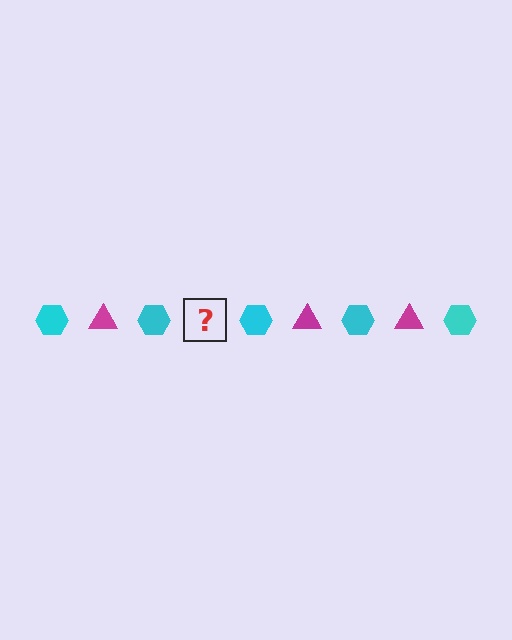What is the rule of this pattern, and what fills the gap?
The rule is that the pattern alternates between cyan hexagon and magenta triangle. The gap should be filled with a magenta triangle.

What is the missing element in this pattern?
The missing element is a magenta triangle.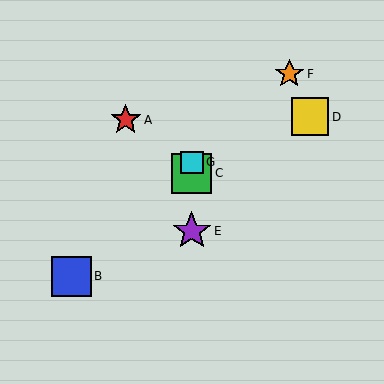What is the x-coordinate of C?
Object C is at x≈192.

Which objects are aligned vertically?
Objects C, E, G are aligned vertically.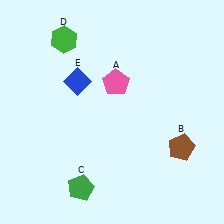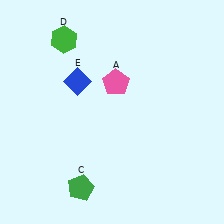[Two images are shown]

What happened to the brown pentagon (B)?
The brown pentagon (B) was removed in Image 2. It was in the bottom-right area of Image 1.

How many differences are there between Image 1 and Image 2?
There is 1 difference between the two images.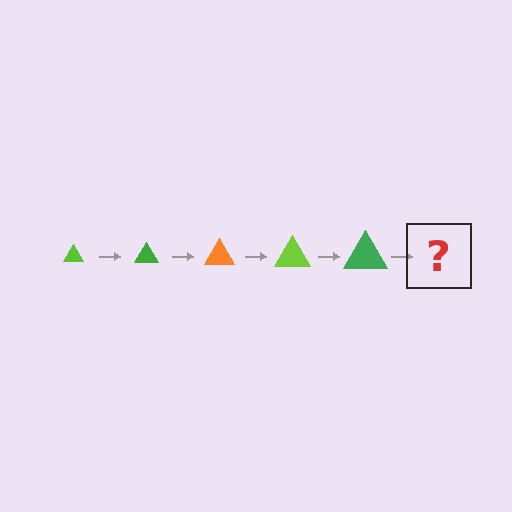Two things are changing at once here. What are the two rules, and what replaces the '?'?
The two rules are that the triangle grows larger each step and the color cycles through lime, green, and orange. The '?' should be an orange triangle, larger than the previous one.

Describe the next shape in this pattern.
It should be an orange triangle, larger than the previous one.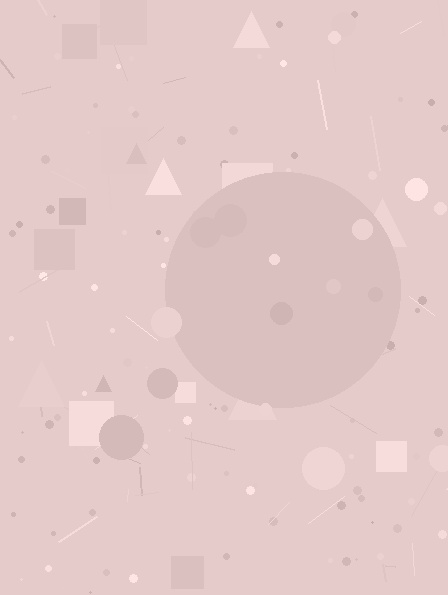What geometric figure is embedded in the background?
A circle is embedded in the background.